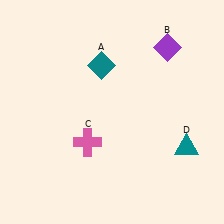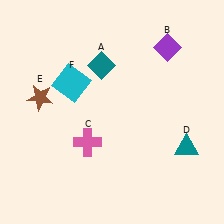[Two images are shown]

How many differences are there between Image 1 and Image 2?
There are 2 differences between the two images.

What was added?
A brown star (E), a cyan square (F) were added in Image 2.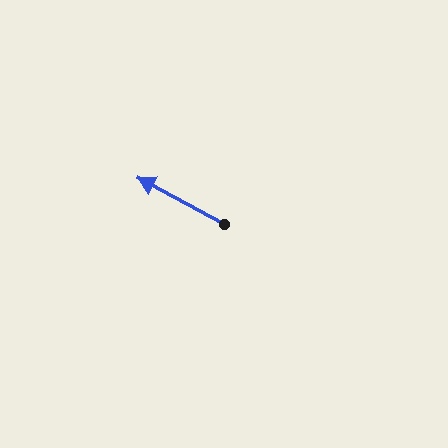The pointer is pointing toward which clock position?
Roughly 10 o'clock.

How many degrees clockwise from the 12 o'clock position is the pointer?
Approximately 298 degrees.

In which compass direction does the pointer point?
Northwest.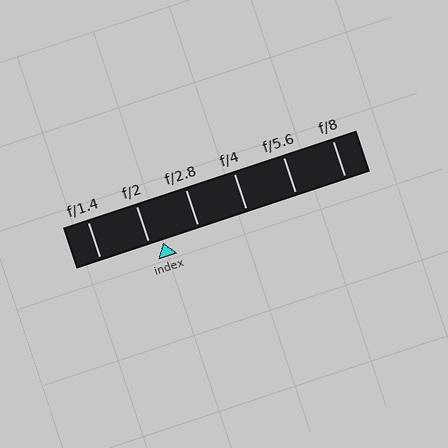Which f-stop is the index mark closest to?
The index mark is closest to f/2.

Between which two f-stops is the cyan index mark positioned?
The index mark is between f/2 and f/2.8.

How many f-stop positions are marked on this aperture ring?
There are 6 f-stop positions marked.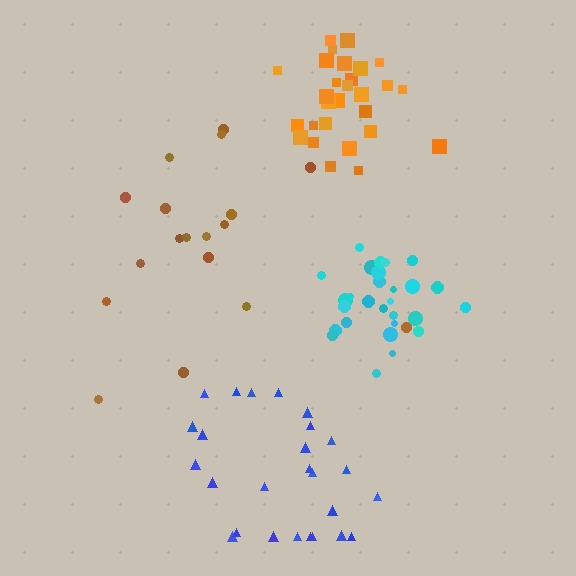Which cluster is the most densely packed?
Cyan.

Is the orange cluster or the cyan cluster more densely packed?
Cyan.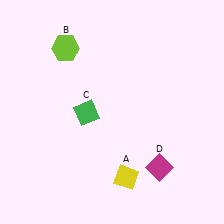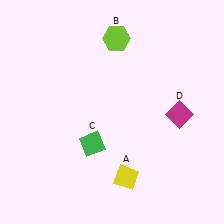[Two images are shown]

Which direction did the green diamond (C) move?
The green diamond (C) moved down.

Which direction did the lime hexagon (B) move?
The lime hexagon (B) moved right.